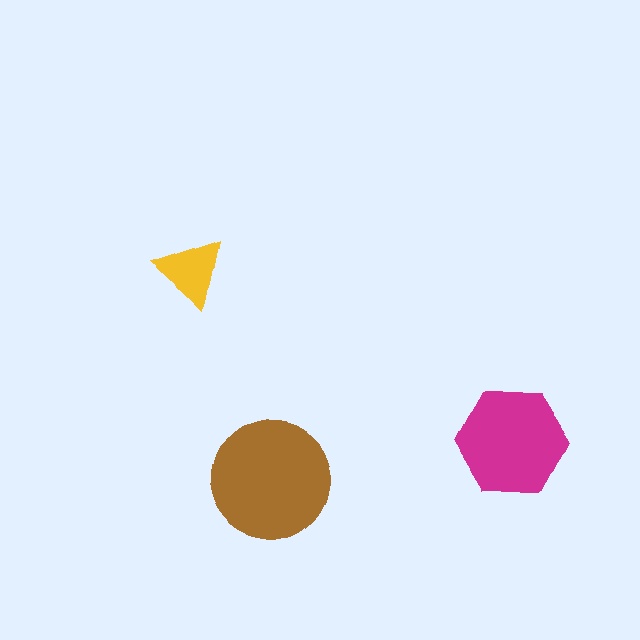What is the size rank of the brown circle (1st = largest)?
1st.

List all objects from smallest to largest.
The yellow triangle, the magenta hexagon, the brown circle.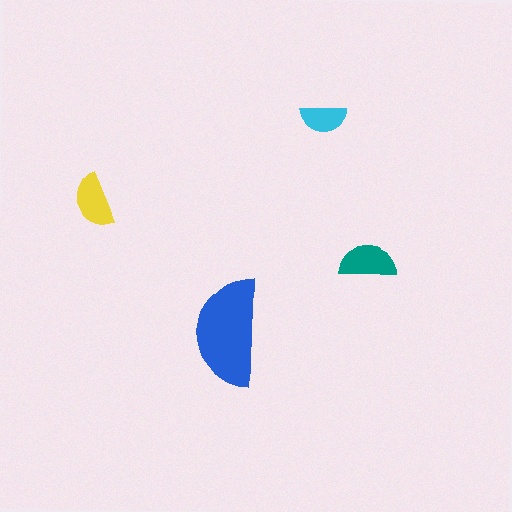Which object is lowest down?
The blue semicircle is bottommost.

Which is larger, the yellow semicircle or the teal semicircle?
The teal one.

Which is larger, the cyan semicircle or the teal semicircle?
The teal one.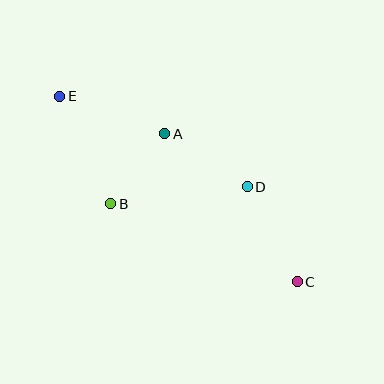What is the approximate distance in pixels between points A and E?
The distance between A and E is approximately 111 pixels.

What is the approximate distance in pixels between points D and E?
The distance between D and E is approximately 208 pixels.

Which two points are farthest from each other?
Points C and E are farthest from each other.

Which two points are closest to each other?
Points A and B are closest to each other.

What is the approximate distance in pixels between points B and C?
The distance between B and C is approximately 202 pixels.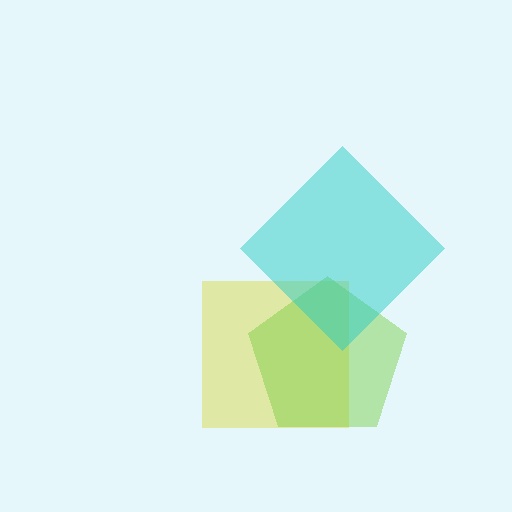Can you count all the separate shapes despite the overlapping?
Yes, there are 3 separate shapes.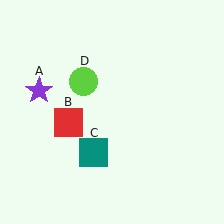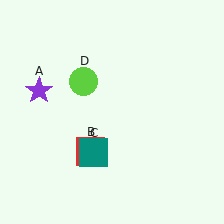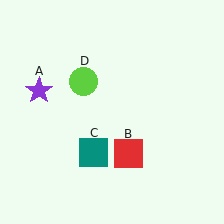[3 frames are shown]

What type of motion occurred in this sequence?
The red square (object B) rotated counterclockwise around the center of the scene.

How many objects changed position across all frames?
1 object changed position: red square (object B).